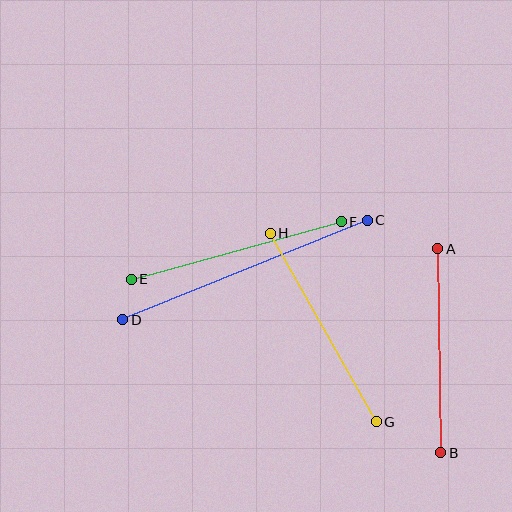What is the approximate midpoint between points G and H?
The midpoint is at approximately (323, 327) pixels.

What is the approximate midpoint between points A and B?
The midpoint is at approximately (439, 351) pixels.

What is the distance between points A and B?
The distance is approximately 204 pixels.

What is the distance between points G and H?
The distance is approximately 216 pixels.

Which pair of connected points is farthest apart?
Points C and D are farthest apart.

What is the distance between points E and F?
The distance is approximately 218 pixels.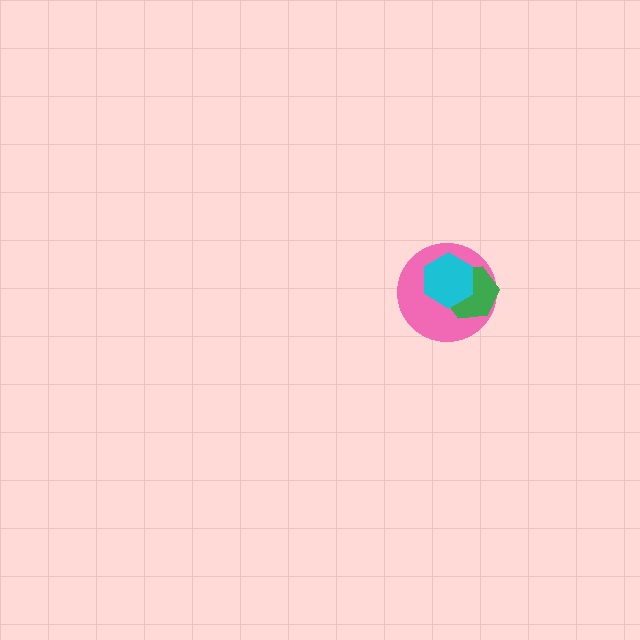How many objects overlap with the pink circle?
2 objects overlap with the pink circle.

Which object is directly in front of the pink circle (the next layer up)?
The green hexagon is directly in front of the pink circle.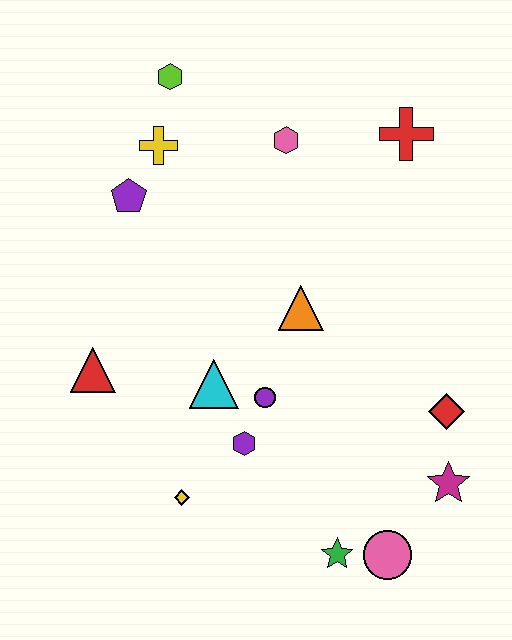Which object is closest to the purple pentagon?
The yellow cross is closest to the purple pentagon.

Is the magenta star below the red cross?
Yes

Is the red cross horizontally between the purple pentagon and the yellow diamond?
No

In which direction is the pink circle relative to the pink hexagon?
The pink circle is below the pink hexagon.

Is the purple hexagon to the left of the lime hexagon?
No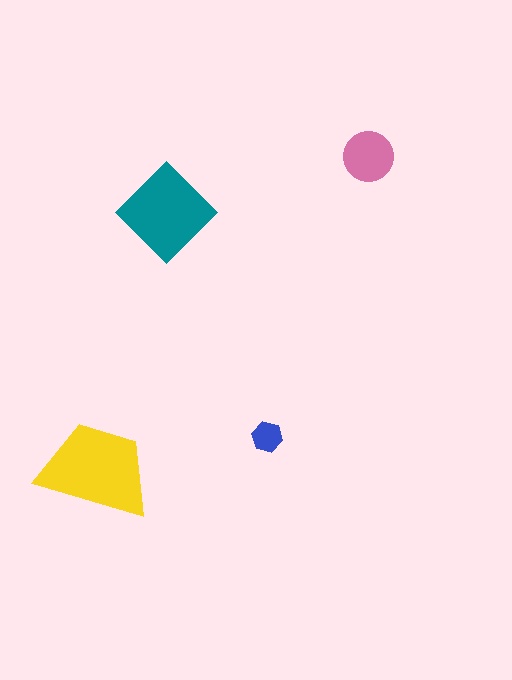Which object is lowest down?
The yellow trapezoid is bottommost.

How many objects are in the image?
There are 4 objects in the image.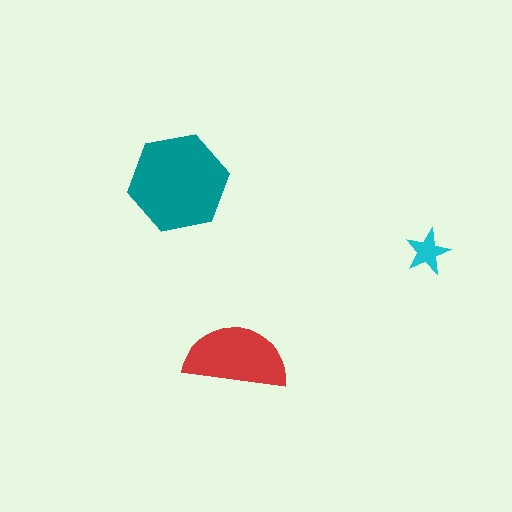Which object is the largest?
The teal hexagon.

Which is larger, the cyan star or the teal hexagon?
The teal hexagon.